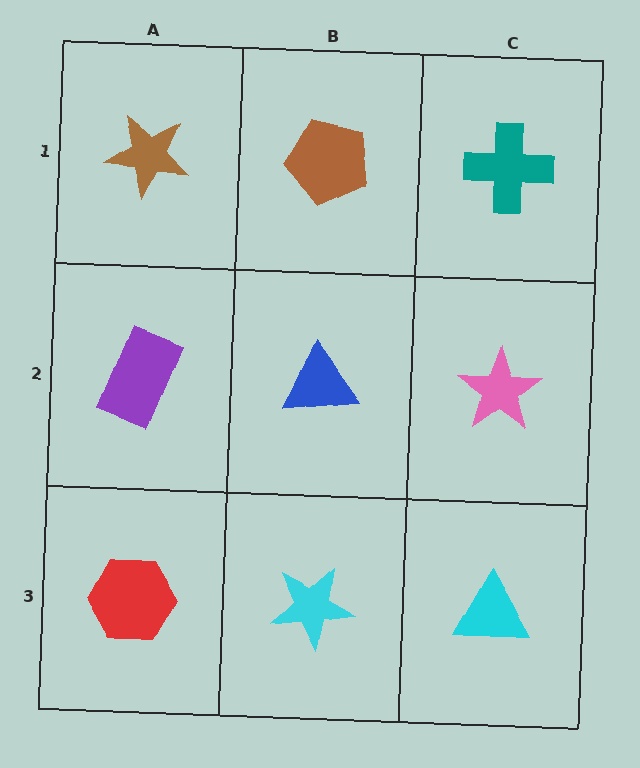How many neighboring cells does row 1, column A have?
2.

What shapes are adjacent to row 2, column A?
A brown star (row 1, column A), a red hexagon (row 3, column A), a blue triangle (row 2, column B).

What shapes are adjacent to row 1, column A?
A purple rectangle (row 2, column A), a brown pentagon (row 1, column B).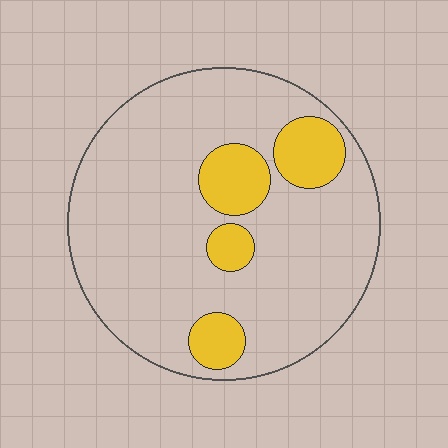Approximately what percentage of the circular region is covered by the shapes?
Approximately 15%.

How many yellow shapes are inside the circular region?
4.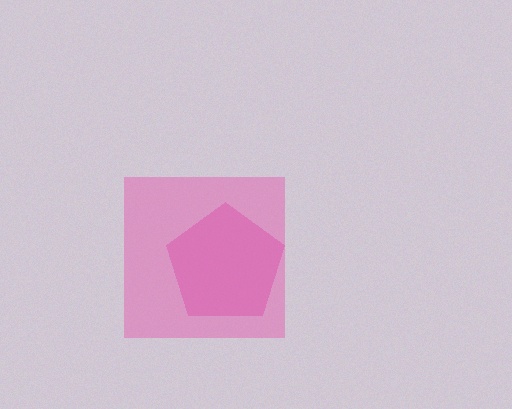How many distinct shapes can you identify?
There are 2 distinct shapes: a magenta pentagon, a pink square.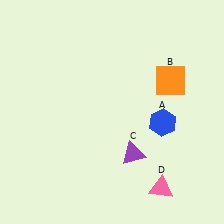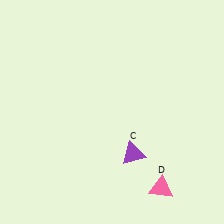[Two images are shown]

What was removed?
The orange square (B), the blue hexagon (A) were removed in Image 2.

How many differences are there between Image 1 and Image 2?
There are 2 differences between the two images.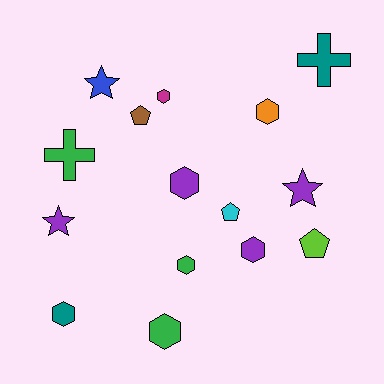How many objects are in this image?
There are 15 objects.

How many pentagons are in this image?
There are 3 pentagons.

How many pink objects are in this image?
There are no pink objects.